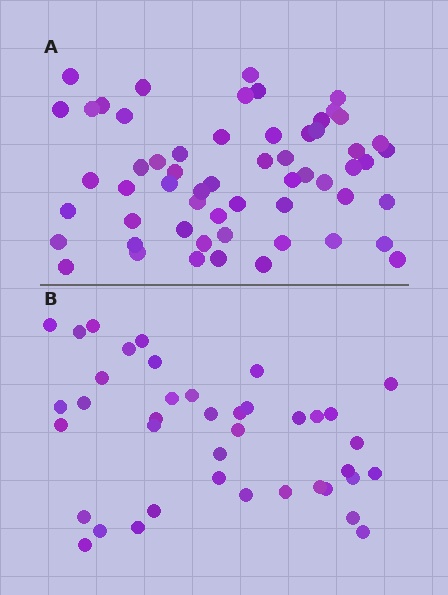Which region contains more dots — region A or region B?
Region A (the top region) has more dots.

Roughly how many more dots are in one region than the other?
Region A has approximately 20 more dots than region B.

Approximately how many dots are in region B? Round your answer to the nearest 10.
About 40 dots.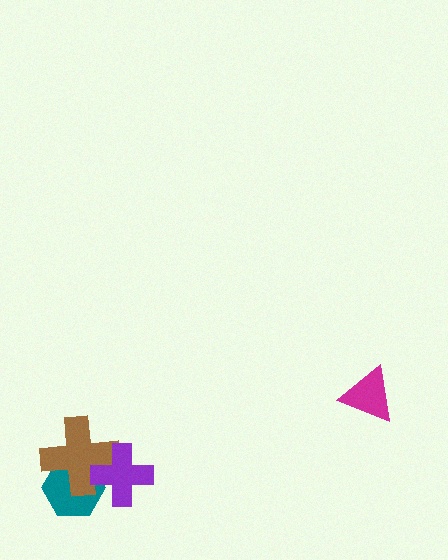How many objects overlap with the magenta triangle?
0 objects overlap with the magenta triangle.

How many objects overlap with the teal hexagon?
2 objects overlap with the teal hexagon.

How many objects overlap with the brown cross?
2 objects overlap with the brown cross.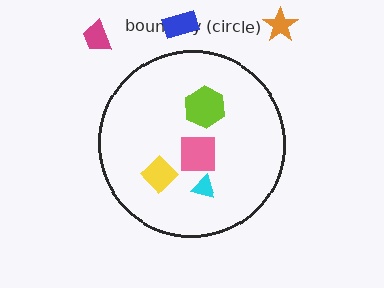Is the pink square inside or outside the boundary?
Inside.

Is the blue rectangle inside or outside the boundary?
Outside.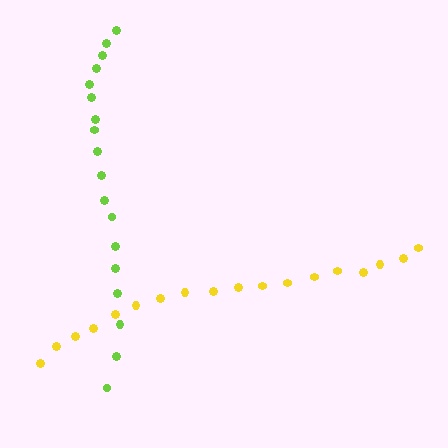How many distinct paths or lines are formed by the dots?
There are 2 distinct paths.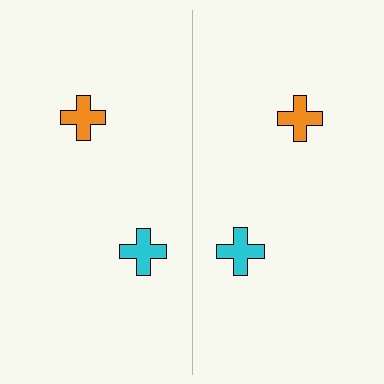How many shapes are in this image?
There are 4 shapes in this image.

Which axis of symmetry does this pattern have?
The pattern has a vertical axis of symmetry running through the center of the image.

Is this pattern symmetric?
Yes, this pattern has bilateral (reflection) symmetry.